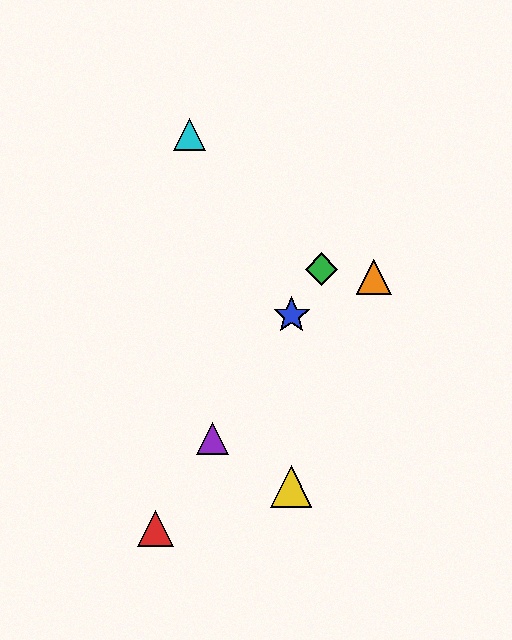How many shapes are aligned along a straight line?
4 shapes (the red triangle, the blue star, the green diamond, the purple triangle) are aligned along a straight line.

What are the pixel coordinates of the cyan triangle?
The cyan triangle is at (190, 135).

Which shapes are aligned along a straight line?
The red triangle, the blue star, the green diamond, the purple triangle are aligned along a straight line.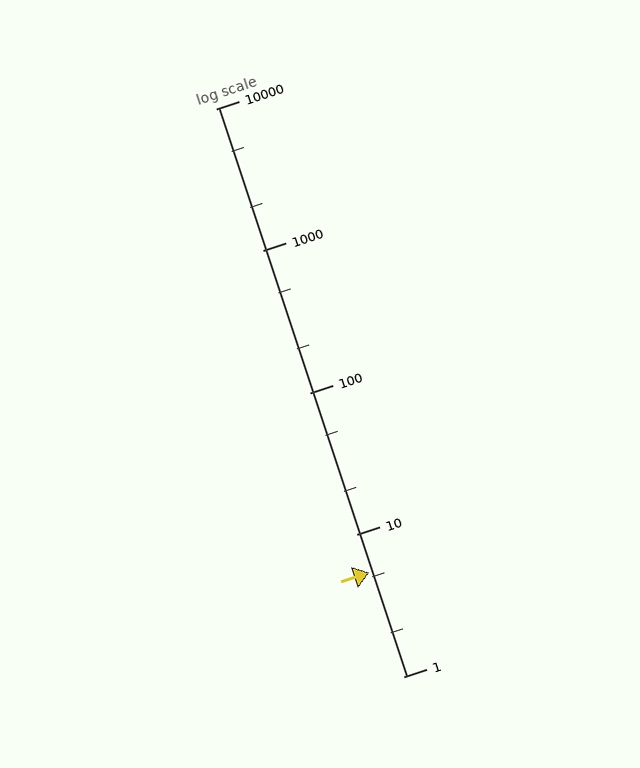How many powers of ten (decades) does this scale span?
The scale spans 4 decades, from 1 to 10000.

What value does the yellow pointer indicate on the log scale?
The pointer indicates approximately 5.4.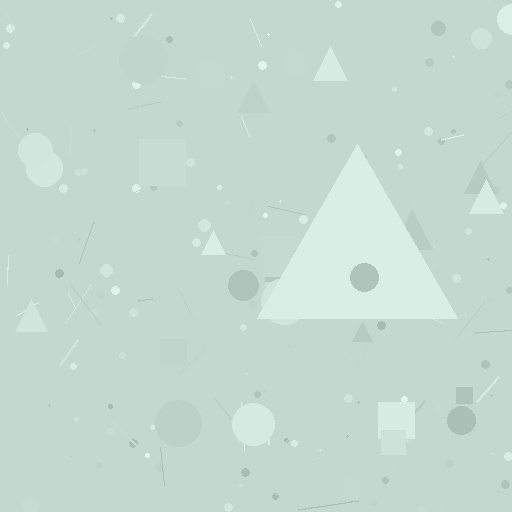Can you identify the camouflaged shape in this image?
The camouflaged shape is a triangle.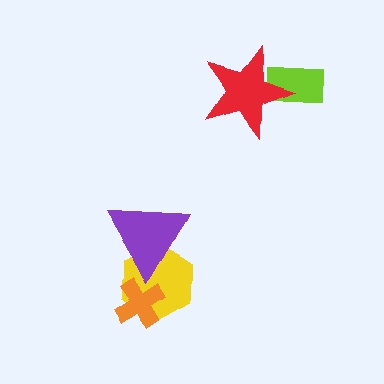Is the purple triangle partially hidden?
No, no other shape covers it.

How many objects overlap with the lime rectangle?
1 object overlaps with the lime rectangle.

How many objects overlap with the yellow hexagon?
2 objects overlap with the yellow hexagon.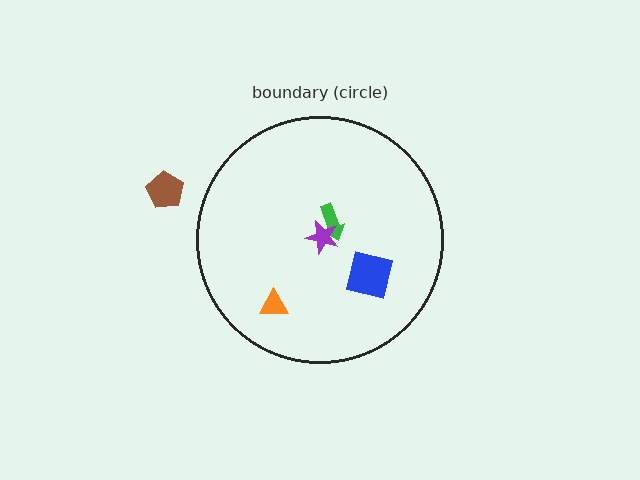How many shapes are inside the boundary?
4 inside, 1 outside.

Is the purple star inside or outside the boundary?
Inside.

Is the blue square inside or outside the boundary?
Inside.